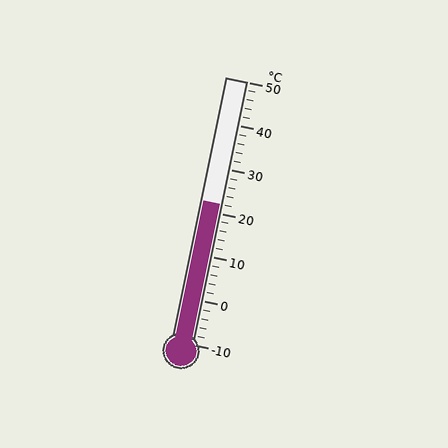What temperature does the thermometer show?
The thermometer shows approximately 22°C.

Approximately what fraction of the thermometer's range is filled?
The thermometer is filled to approximately 55% of its range.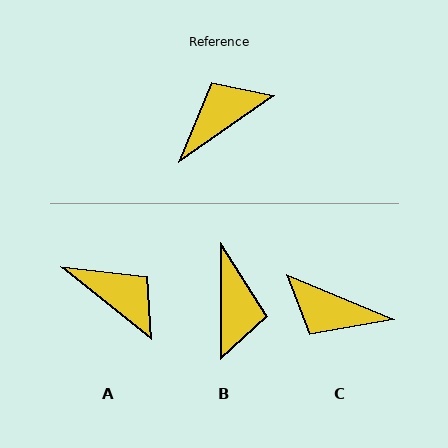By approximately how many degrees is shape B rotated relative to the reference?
Approximately 125 degrees clockwise.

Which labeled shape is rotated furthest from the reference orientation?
B, about 125 degrees away.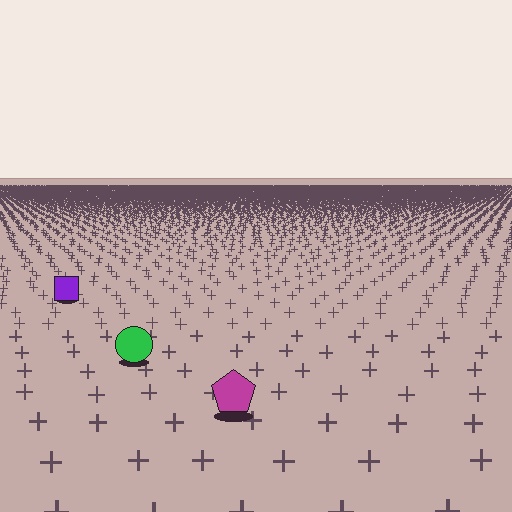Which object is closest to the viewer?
The magenta pentagon is closest. The texture marks near it are larger and more spread out.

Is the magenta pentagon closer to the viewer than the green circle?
Yes. The magenta pentagon is closer — you can tell from the texture gradient: the ground texture is coarser near it.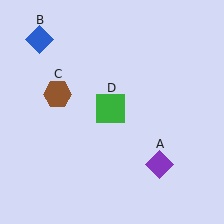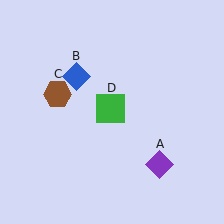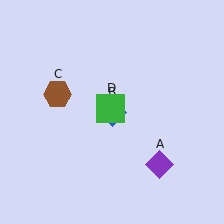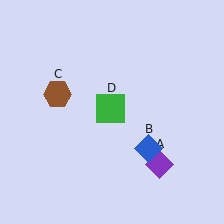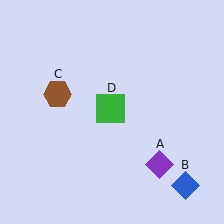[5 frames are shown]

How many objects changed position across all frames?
1 object changed position: blue diamond (object B).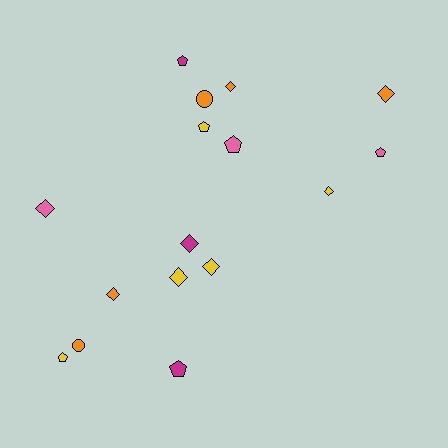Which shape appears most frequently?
Diamond, with 8 objects.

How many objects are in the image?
There are 16 objects.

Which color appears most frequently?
Yellow, with 5 objects.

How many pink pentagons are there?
There are 2 pink pentagons.